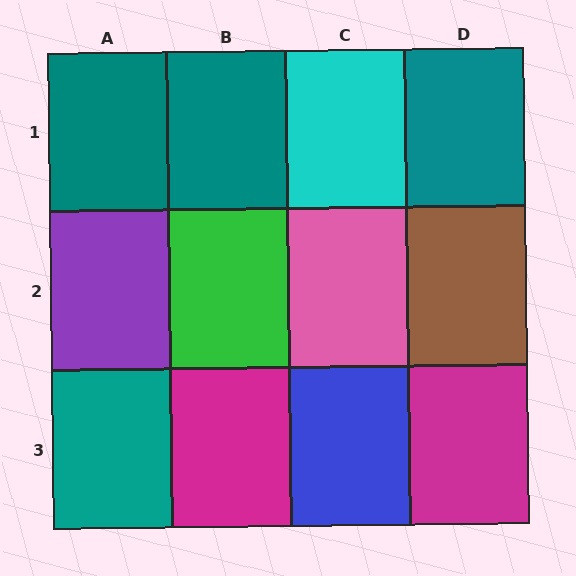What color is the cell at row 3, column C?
Blue.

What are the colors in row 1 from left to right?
Teal, teal, cyan, teal.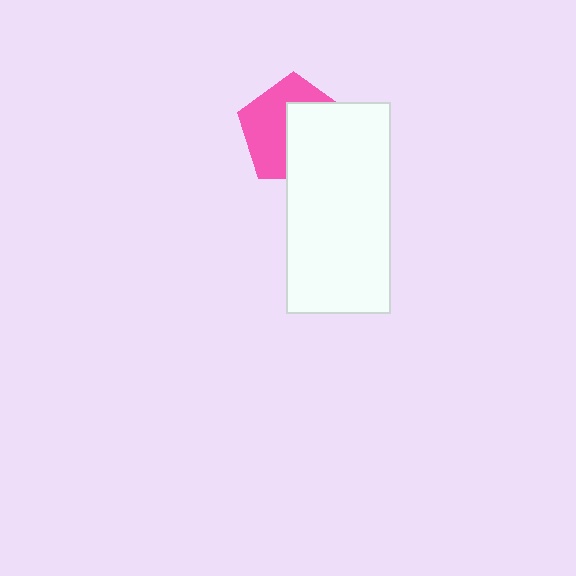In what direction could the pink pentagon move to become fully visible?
The pink pentagon could move toward the upper-left. That would shift it out from behind the white rectangle entirely.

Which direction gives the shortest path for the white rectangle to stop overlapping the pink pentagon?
Moving toward the lower-right gives the shortest separation.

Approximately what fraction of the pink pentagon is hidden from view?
Roughly 50% of the pink pentagon is hidden behind the white rectangle.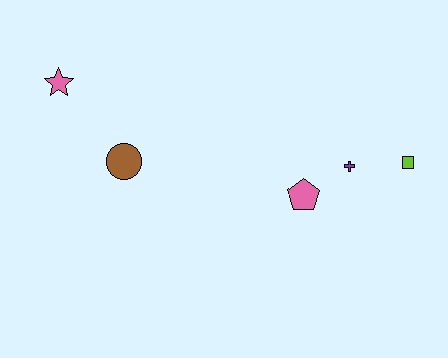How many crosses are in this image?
There is 1 cross.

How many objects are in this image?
There are 5 objects.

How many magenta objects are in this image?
There are no magenta objects.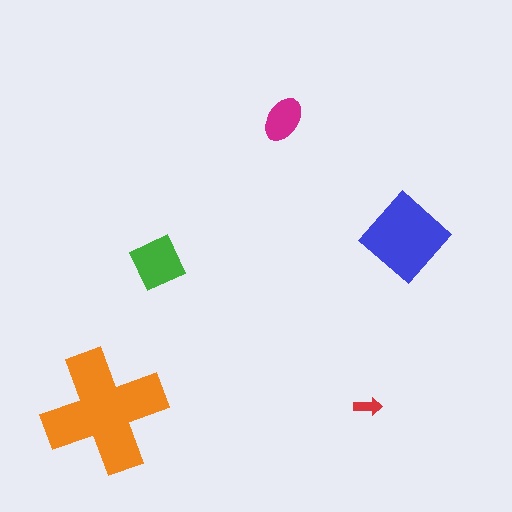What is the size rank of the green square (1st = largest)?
3rd.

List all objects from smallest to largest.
The red arrow, the magenta ellipse, the green square, the blue diamond, the orange cross.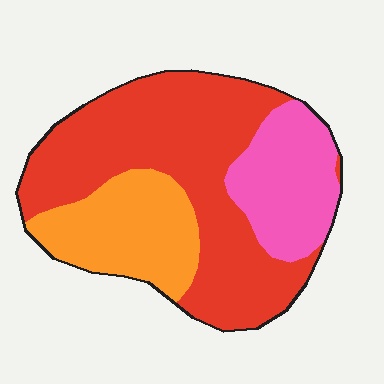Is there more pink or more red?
Red.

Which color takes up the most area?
Red, at roughly 55%.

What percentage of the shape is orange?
Orange takes up between a sixth and a third of the shape.